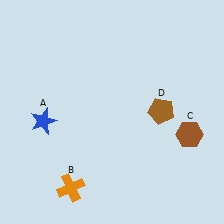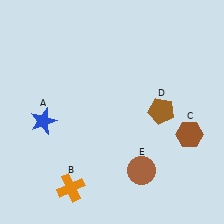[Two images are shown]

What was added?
A brown circle (E) was added in Image 2.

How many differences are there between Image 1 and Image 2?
There is 1 difference between the two images.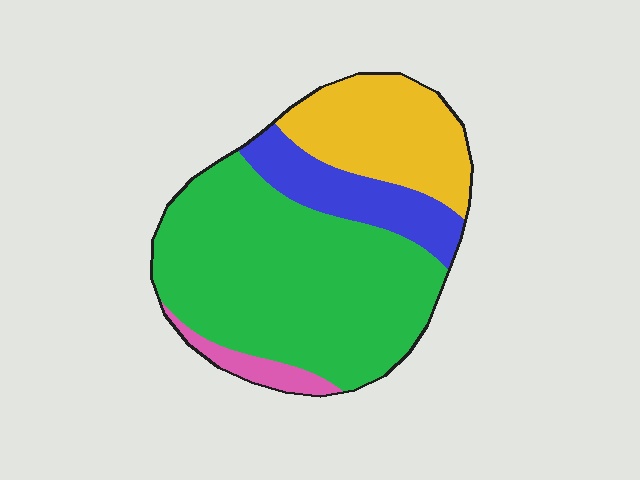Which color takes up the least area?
Pink, at roughly 5%.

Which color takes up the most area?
Green, at roughly 60%.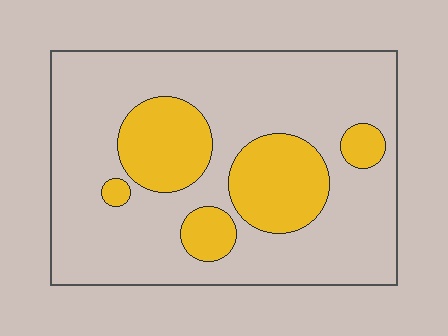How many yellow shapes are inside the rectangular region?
5.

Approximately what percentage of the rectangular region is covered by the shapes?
Approximately 25%.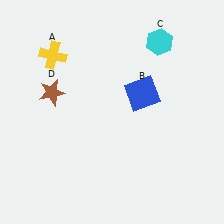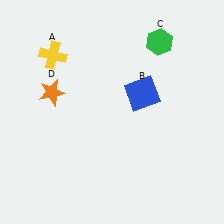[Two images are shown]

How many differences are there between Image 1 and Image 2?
There are 2 differences between the two images.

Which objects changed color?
C changed from cyan to green. D changed from brown to orange.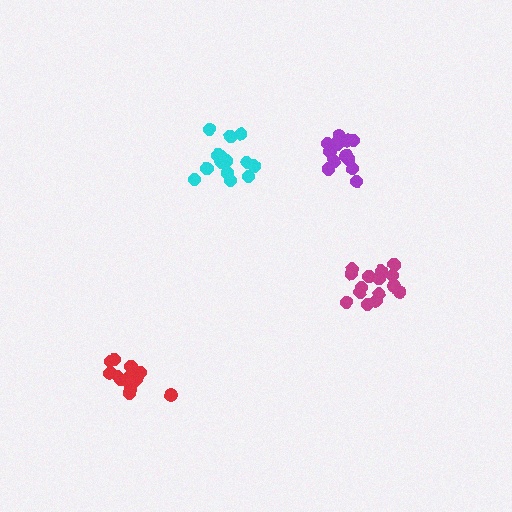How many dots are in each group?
Group 1: 15 dots, Group 2: 13 dots, Group 3: 14 dots, Group 4: 15 dots (57 total).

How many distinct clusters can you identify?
There are 4 distinct clusters.